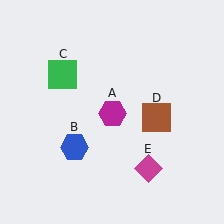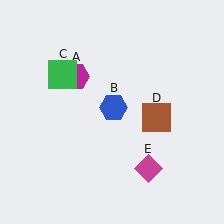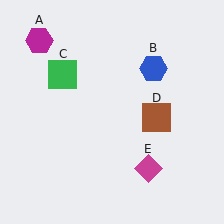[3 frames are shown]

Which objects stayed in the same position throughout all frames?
Green square (object C) and brown square (object D) and magenta diamond (object E) remained stationary.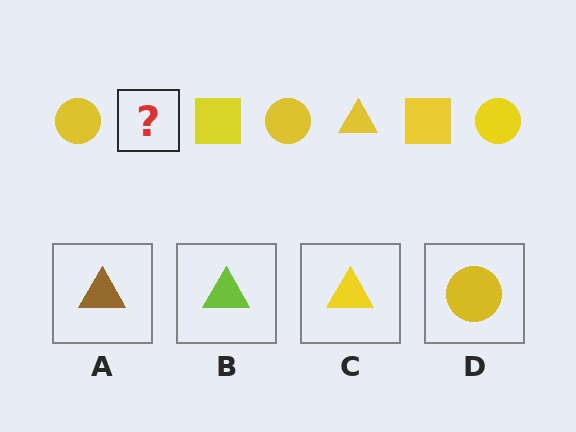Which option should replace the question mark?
Option C.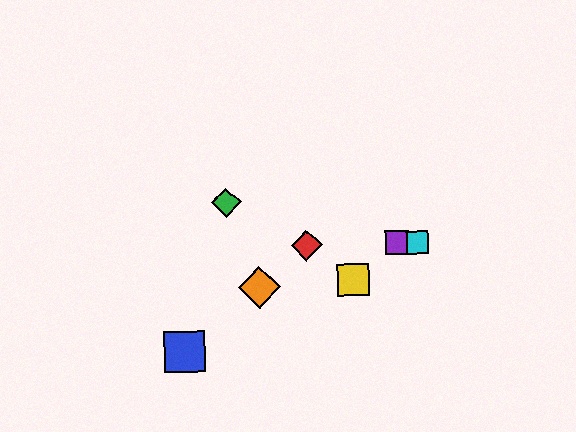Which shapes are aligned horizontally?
The red diamond, the purple square, the cyan square are aligned horizontally.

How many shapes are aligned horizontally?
3 shapes (the red diamond, the purple square, the cyan square) are aligned horizontally.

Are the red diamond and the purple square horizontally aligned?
Yes, both are at y≈245.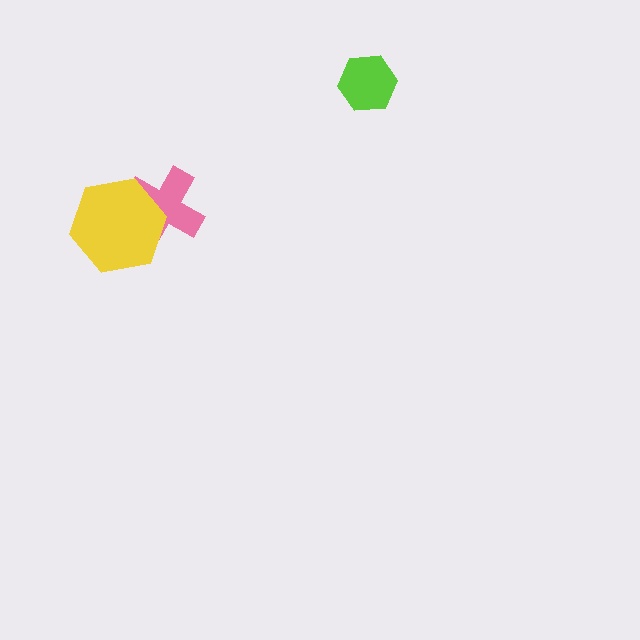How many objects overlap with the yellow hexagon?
1 object overlaps with the yellow hexagon.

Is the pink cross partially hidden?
Yes, it is partially covered by another shape.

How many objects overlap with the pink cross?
1 object overlaps with the pink cross.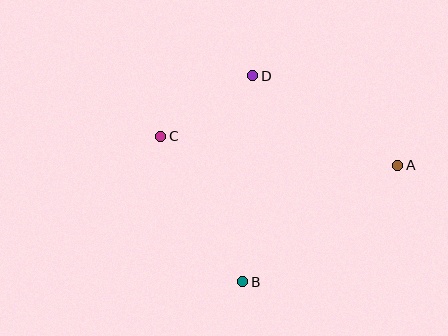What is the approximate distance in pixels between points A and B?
The distance between A and B is approximately 194 pixels.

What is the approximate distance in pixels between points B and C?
The distance between B and C is approximately 167 pixels.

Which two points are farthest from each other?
Points A and C are farthest from each other.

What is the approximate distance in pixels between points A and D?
The distance between A and D is approximately 171 pixels.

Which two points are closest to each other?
Points C and D are closest to each other.